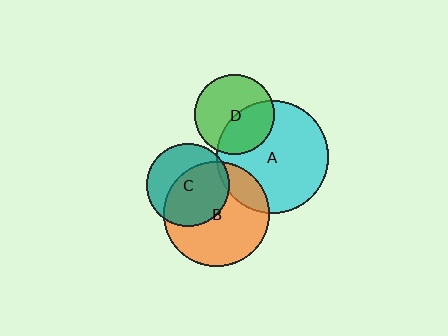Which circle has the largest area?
Circle A (cyan).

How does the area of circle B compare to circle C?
Approximately 1.6 times.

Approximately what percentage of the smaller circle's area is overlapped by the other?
Approximately 60%.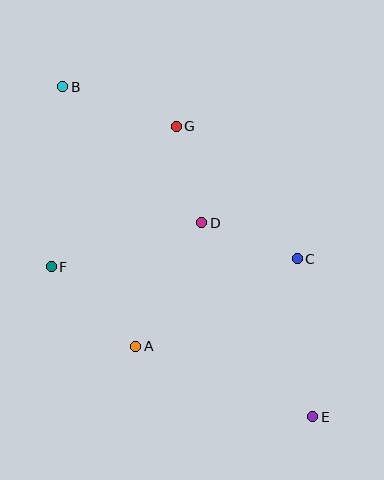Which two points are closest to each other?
Points D and G are closest to each other.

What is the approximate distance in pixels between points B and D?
The distance between B and D is approximately 195 pixels.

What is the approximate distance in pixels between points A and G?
The distance between A and G is approximately 223 pixels.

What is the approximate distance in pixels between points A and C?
The distance between A and C is approximately 183 pixels.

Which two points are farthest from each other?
Points B and E are farthest from each other.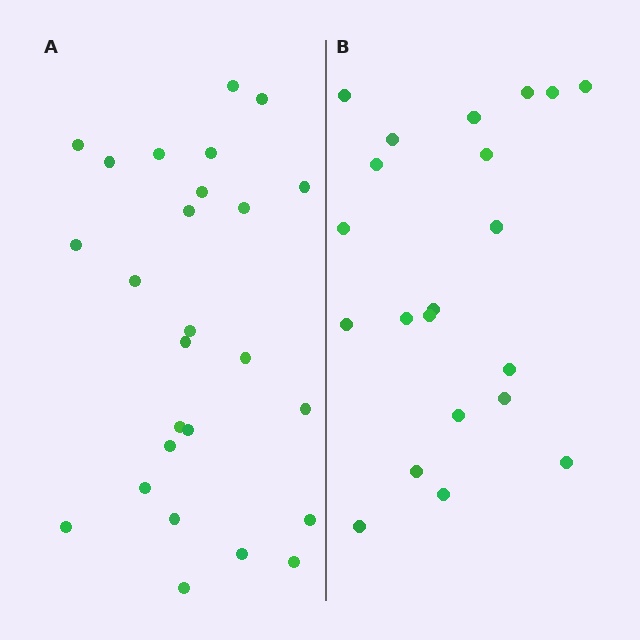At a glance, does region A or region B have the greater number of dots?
Region A (the left region) has more dots.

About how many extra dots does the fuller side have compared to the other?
Region A has about 5 more dots than region B.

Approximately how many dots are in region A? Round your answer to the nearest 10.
About 30 dots. (The exact count is 26, which rounds to 30.)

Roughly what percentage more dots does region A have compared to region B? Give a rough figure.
About 25% more.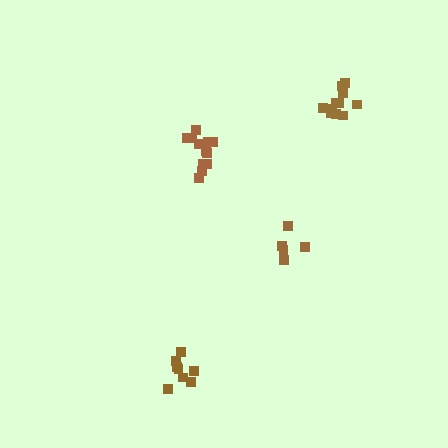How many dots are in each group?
Group 1: 8 dots, Group 2: 12 dots, Group 3: 6 dots, Group 4: 11 dots (37 total).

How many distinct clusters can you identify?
There are 4 distinct clusters.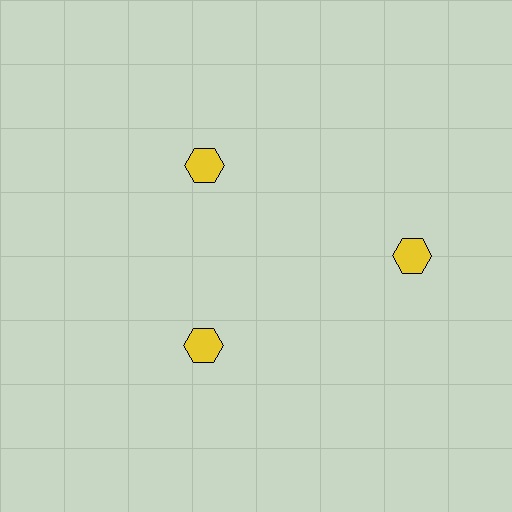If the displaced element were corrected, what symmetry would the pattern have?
It would have 3-fold rotational symmetry — the pattern would map onto itself every 120 degrees.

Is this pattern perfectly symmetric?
No. The 3 yellow hexagons are arranged in a ring, but one element near the 3 o'clock position is pushed outward from the center, breaking the 3-fold rotational symmetry.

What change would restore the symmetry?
The symmetry would be restored by moving it inward, back onto the ring so that all 3 hexagons sit at equal angles and equal distance from the center.